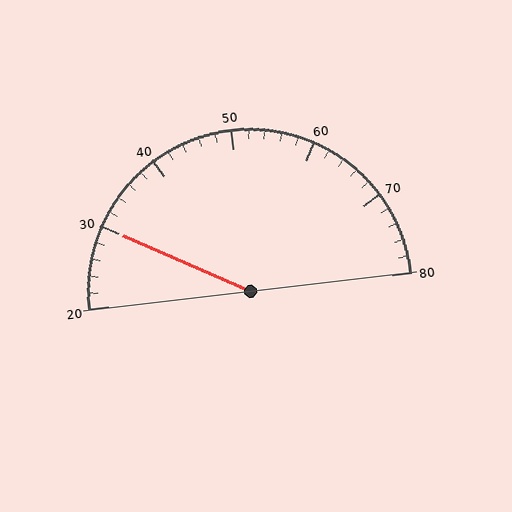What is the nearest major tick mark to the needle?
The nearest major tick mark is 30.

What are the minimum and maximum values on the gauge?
The gauge ranges from 20 to 80.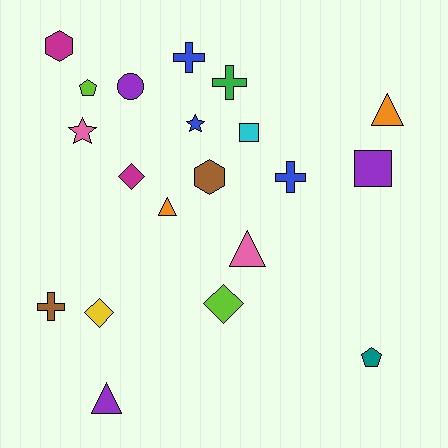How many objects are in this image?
There are 20 objects.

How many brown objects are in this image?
There are 2 brown objects.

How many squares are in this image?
There are 2 squares.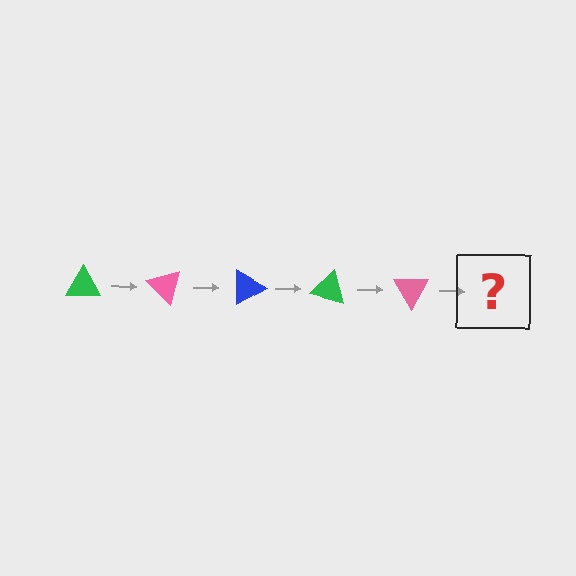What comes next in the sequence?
The next element should be a blue triangle, rotated 225 degrees from the start.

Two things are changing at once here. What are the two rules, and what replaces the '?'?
The two rules are that it rotates 45 degrees each step and the color cycles through green, pink, and blue. The '?' should be a blue triangle, rotated 225 degrees from the start.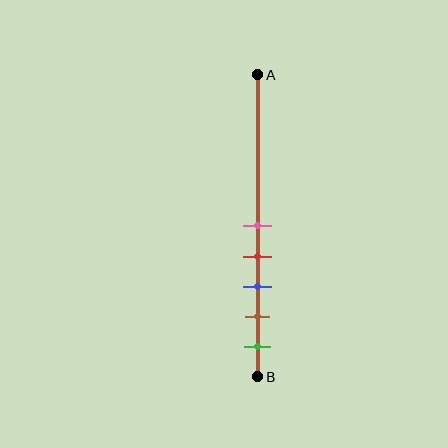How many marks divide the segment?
There are 5 marks dividing the segment.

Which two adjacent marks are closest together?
The pink and red marks are the closest adjacent pair.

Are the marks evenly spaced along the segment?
Yes, the marks are approximately evenly spaced.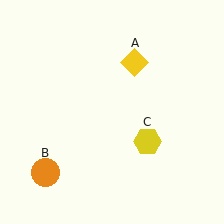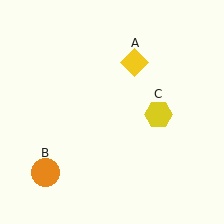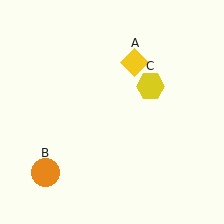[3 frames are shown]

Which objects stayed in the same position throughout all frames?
Yellow diamond (object A) and orange circle (object B) remained stationary.